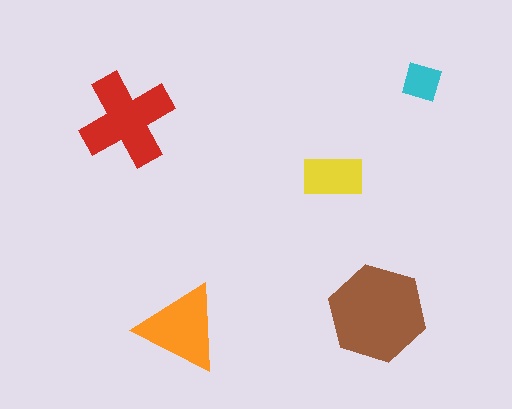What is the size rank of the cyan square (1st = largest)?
5th.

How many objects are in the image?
There are 5 objects in the image.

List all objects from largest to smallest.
The brown hexagon, the red cross, the orange triangle, the yellow rectangle, the cyan square.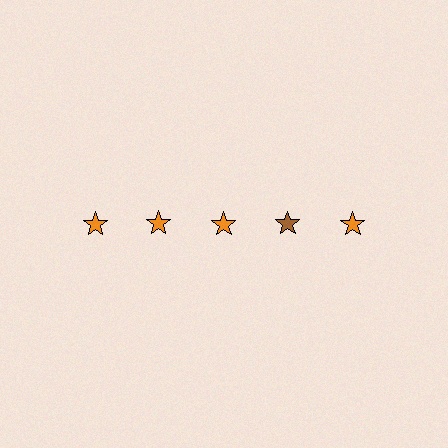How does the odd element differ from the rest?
It has a different color: brown instead of orange.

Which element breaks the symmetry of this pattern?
The brown star in the top row, second from right column breaks the symmetry. All other shapes are orange stars.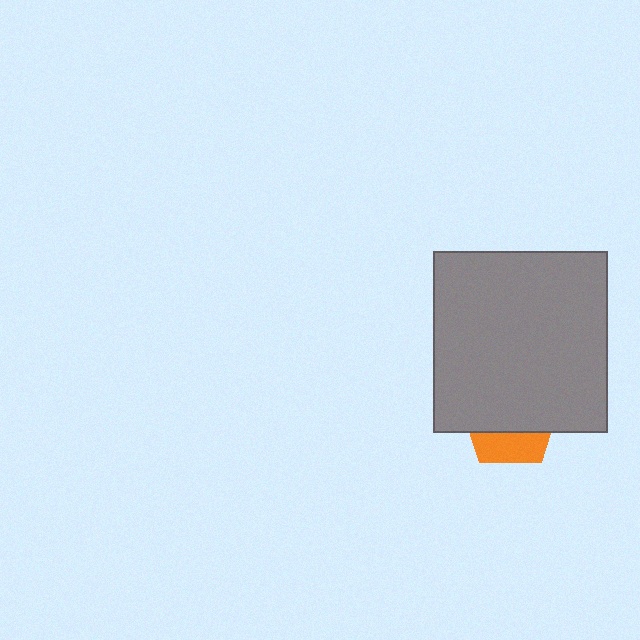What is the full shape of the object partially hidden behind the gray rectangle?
The partially hidden object is an orange pentagon.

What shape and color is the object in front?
The object in front is a gray rectangle.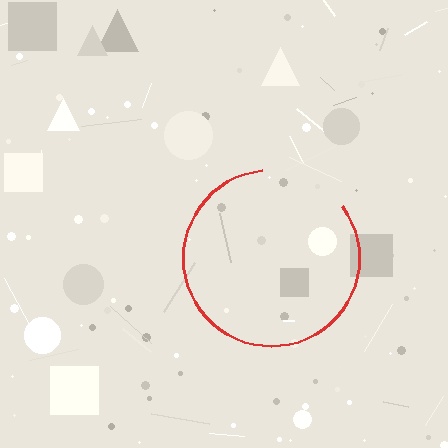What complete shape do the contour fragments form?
The contour fragments form a circle.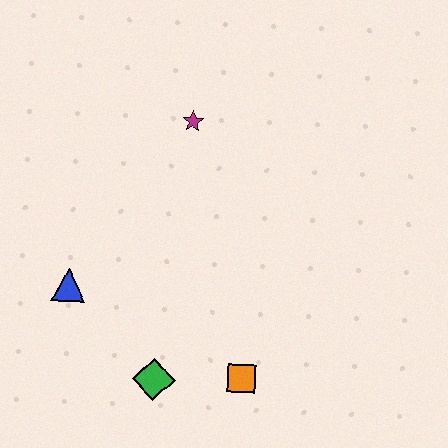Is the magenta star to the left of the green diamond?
No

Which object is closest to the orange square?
The green diamond is closest to the orange square.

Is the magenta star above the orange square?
Yes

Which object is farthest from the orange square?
The magenta star is farthest from the orange square.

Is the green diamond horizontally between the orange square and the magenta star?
No